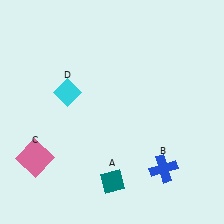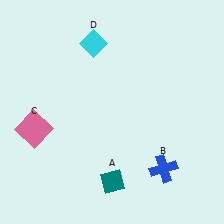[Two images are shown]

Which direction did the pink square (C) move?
The pink square (C) moved up.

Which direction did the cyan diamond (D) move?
The cyan diamond (D) moved up.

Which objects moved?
The objects that moved are: the pink square (C), the cyan diamond (D).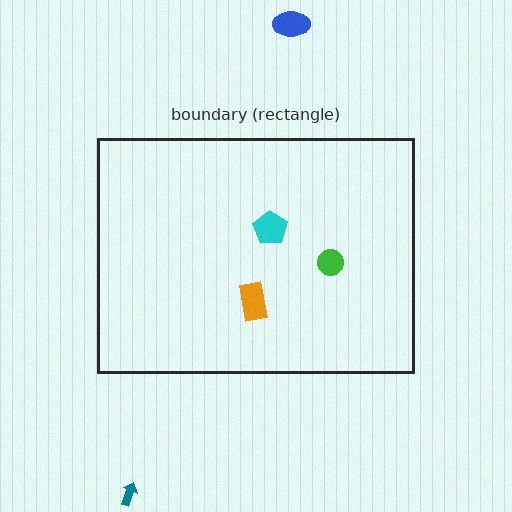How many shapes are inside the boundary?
3 inside, 2 outside.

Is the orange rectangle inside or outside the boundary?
Inside.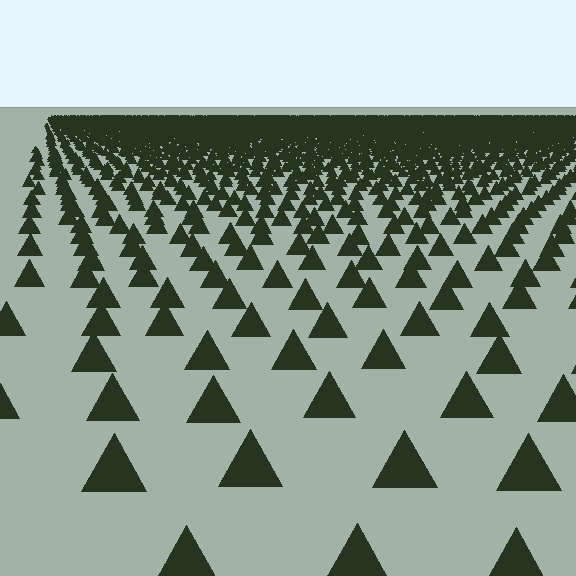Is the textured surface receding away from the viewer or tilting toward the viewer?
The surface is receding away from the viewer. Texture elements get smaller and denser toward the top.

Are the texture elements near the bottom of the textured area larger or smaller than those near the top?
Larger. Near the bottom, elements are closer to the viewer and appear at a bigger on-screen size.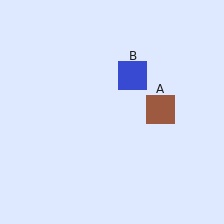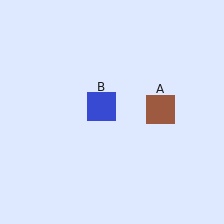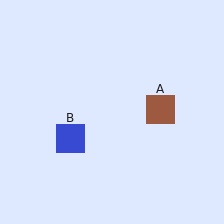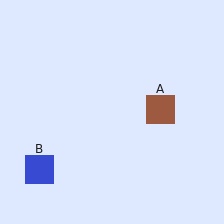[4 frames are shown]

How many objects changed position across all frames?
1 object changed position: blue square (object B).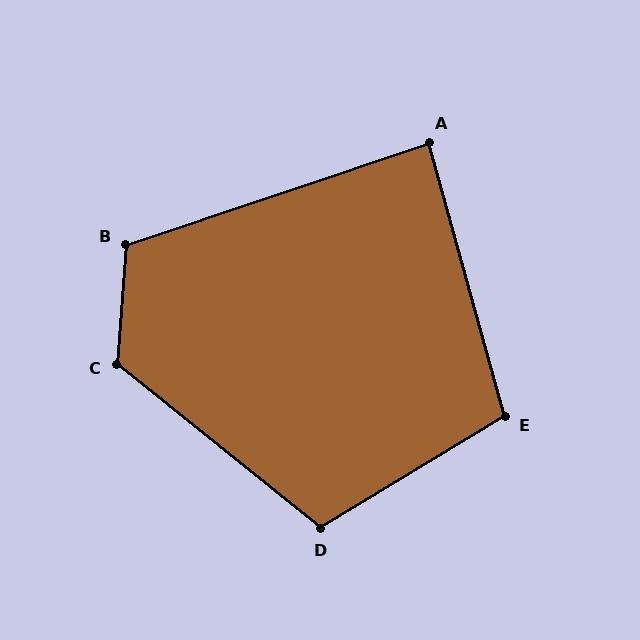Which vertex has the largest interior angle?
C, at approximately 124 degrees.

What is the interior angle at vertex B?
Approximately 113 degrees (obtuse).